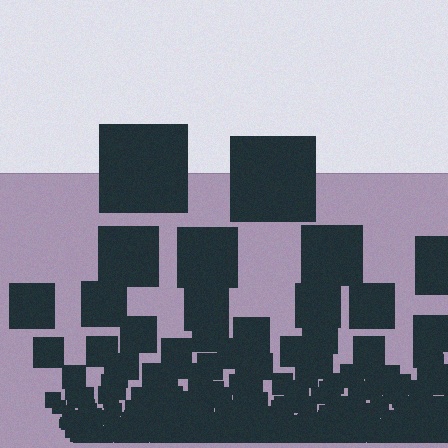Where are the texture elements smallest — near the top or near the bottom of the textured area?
Near the bottom.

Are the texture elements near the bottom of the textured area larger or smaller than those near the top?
Smaller. The gradient is inverted — elements near the bottom are smaller and denser.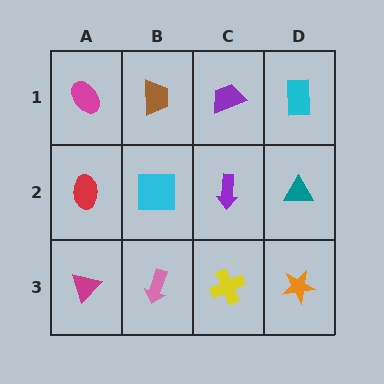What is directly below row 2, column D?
An orange star.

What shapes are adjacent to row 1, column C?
A purple arrow (row 2, column C), a brown trapezoid (row 1, column B), a cyan rectangle (row 1, column D).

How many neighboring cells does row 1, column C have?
3.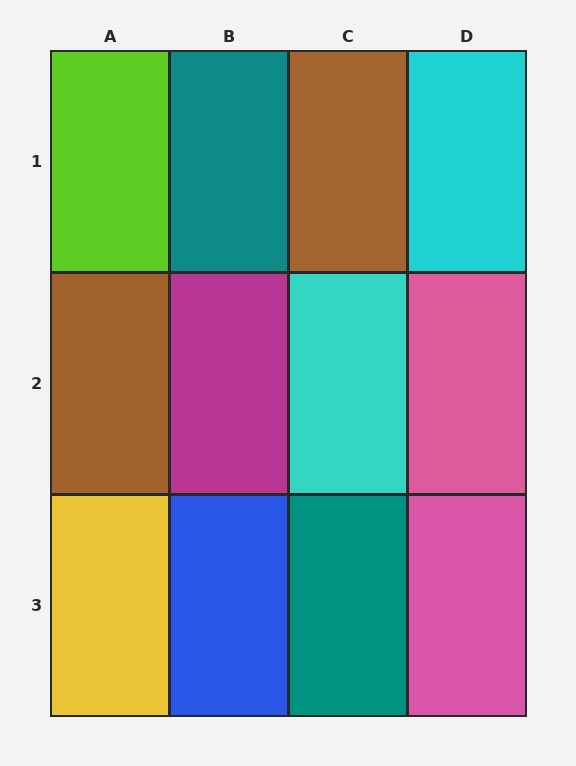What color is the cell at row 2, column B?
Magenta.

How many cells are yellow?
1 cell is yellow.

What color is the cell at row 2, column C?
Cyan.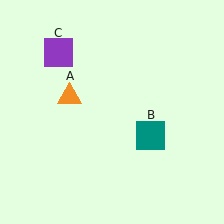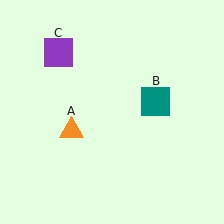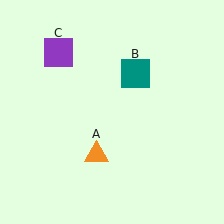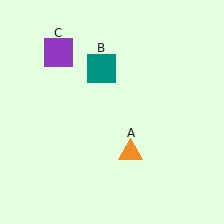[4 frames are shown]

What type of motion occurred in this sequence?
The orange triangle (object A), teal square (object B) rotated counterclockwise around the center of the scene.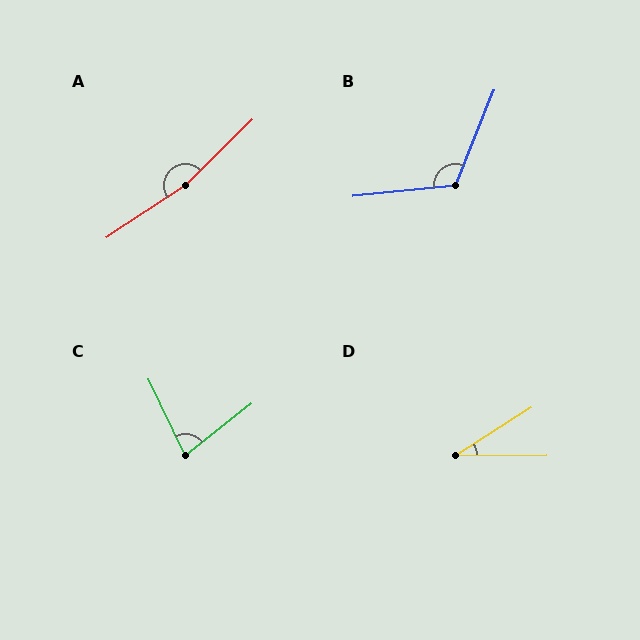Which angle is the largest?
A, at approximately 169 degrees.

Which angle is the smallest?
D, at approximately 32 degrees.